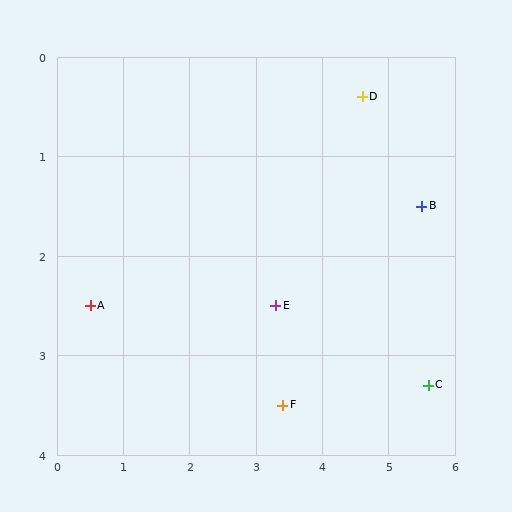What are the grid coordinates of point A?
Point A is at approximately (0.5, 2.5).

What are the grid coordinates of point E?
Point E is at approximately (3.3, 2.5).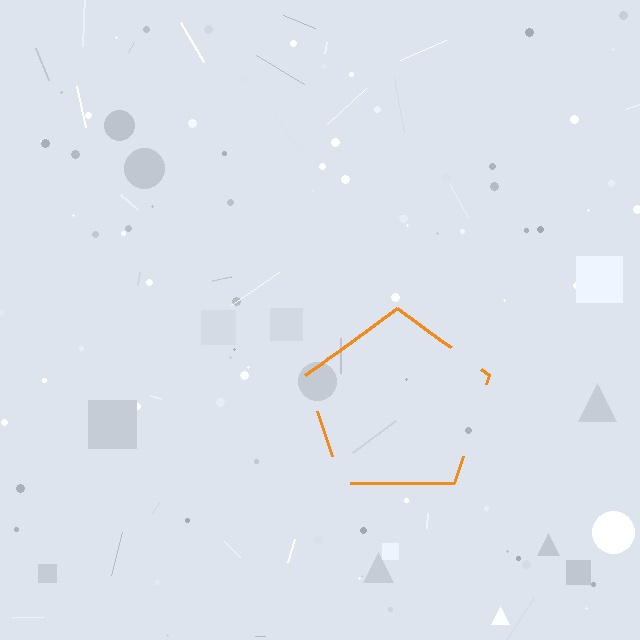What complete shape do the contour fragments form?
The contour fragments form a pentagon.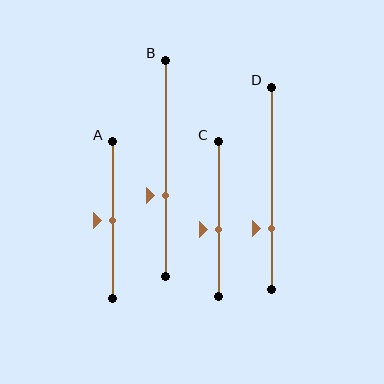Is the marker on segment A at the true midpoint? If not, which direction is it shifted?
Yes, the marker on segment A is at the true midpoint.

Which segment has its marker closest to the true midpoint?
Segment A has its marker closest to the true midpoint.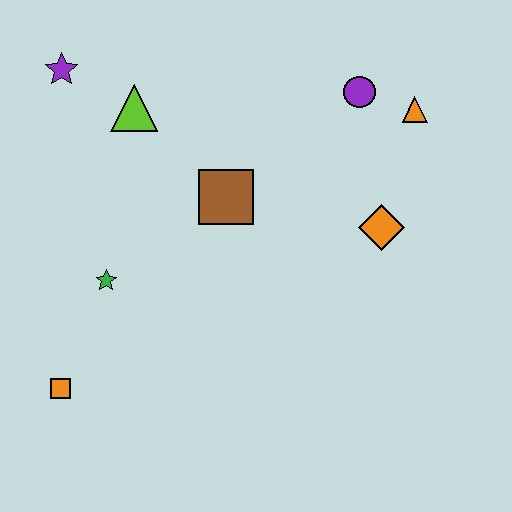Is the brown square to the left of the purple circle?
Yes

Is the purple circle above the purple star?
No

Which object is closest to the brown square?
The lime triangle is closest to the brown square.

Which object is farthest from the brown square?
The orange square is farthest from the brown square.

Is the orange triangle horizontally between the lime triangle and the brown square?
No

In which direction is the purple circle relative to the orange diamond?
The purple circle is above the orange diamond.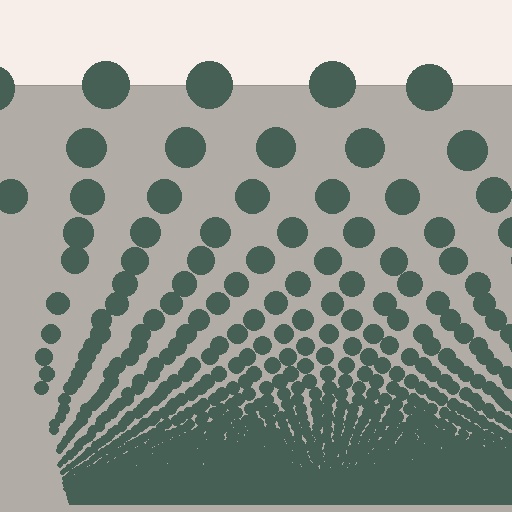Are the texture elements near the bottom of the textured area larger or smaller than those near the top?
Smaller. The gradient is inverted — elements near the bottom are smaller and denser.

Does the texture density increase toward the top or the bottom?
Density increases toward the bottom.